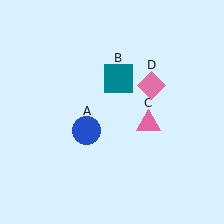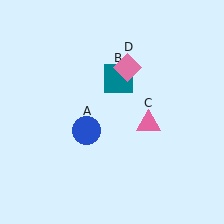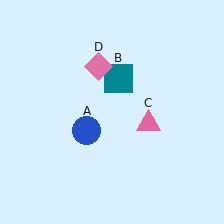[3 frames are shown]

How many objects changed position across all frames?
1 object changed position: pink diamond (object D).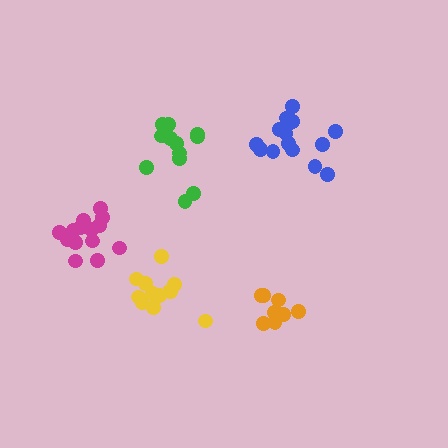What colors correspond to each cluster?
The clusters are colored: blue, yellow, green, orange, magenta.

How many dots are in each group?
Group 1: 15 dots, Group 2: 12 dots, Group 3: 12 dots, Group 4: 9 dots, Group 5: 15 dots (63 total).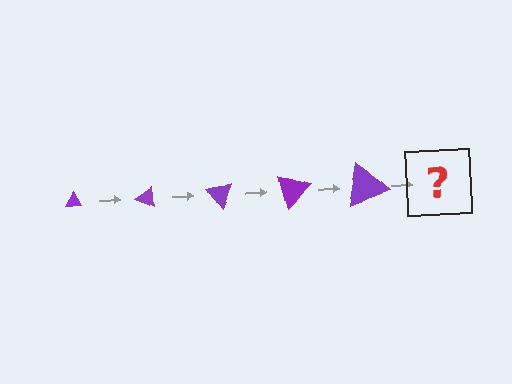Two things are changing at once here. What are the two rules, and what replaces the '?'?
The two rules are that the triangle grows larger each step and it rotates 25 degrees each step. The '?' should be a triangle, larger than the previous one and rotated 125 degrees from the start.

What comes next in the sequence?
The next element should be a triangle, larger than the previous one and rotated 125 degrees from the start.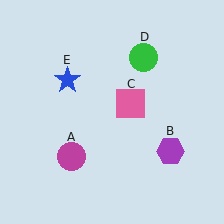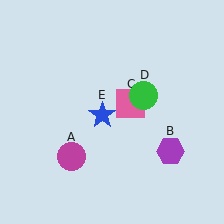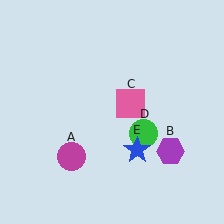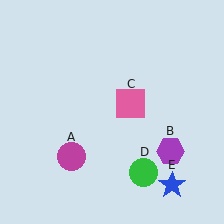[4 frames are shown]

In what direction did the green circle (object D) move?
The green circle (object D) moved down.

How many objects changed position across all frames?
2 objects changed position: green circle (object D), blue star (object E).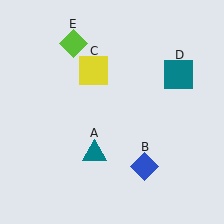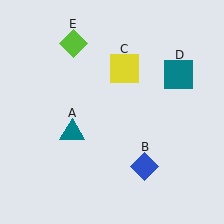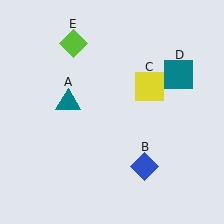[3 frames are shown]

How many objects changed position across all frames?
2 objects changed position: teal triangle (object A), yellow square (object C).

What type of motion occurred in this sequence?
The teal triangle (object A), yellow square (object C) rotated clockwise around the center of the scene.